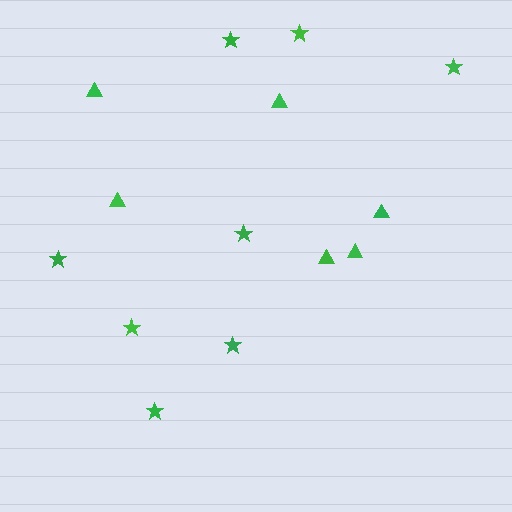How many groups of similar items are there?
There are 2 groups: one group of stars (8) and one group of triangles (6).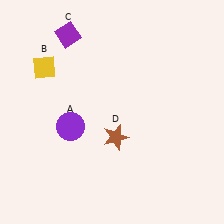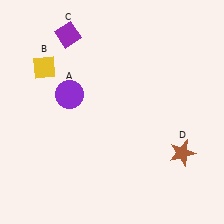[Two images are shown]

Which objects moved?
The objects that moved are: the purple circle (A), the brown star (D).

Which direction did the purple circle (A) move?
The purple circle (A) moved up.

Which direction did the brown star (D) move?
The brown star (D) moved right.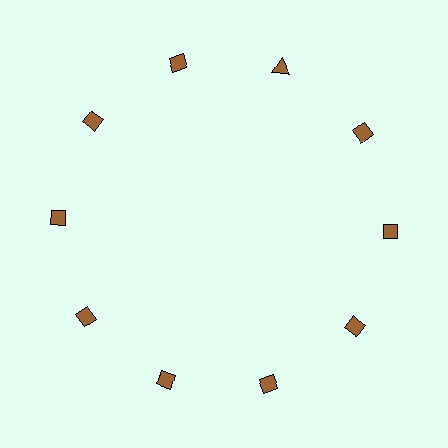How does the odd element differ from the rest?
It has a different shape: triangle instead of diamond.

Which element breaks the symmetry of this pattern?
The brown triangle at roughly the 1 o'clock position breaks the symmetry. All other shapes are brown diamonds.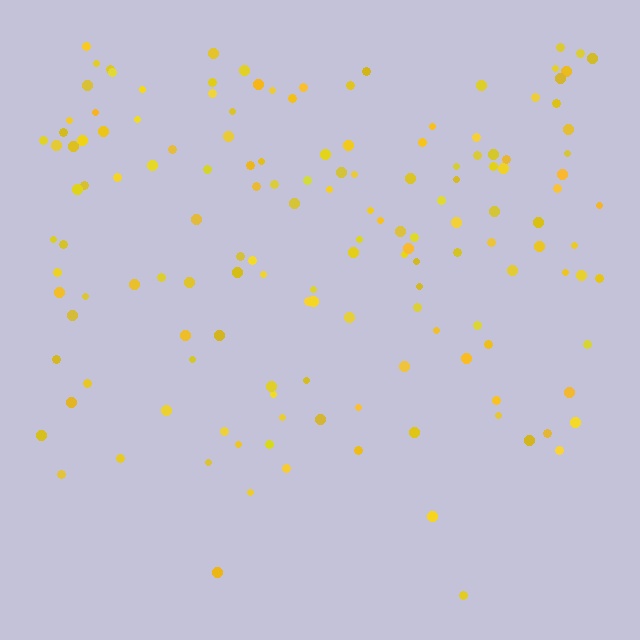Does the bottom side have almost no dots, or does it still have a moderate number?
Still a moderate number, just noticeably fewer than the top.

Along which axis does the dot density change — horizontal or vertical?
Vertical.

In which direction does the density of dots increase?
From bottom to top, with the top side densest.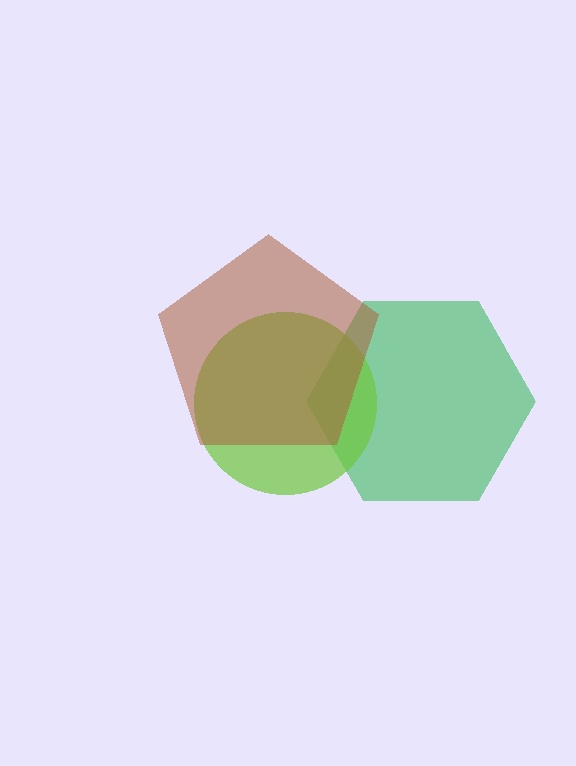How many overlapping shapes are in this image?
There are 3 overlapping shapes in the image.